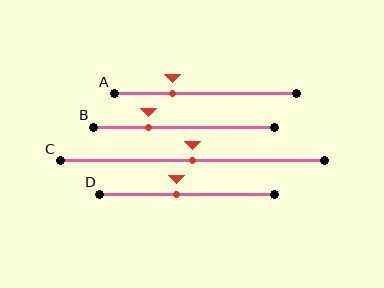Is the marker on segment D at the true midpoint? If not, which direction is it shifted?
No, the marker on segment D is shifted to the left by about 6% of the segment length.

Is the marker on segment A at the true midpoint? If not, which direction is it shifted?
No, the marker on segment A is shifted to the left by about 18% of the segment length.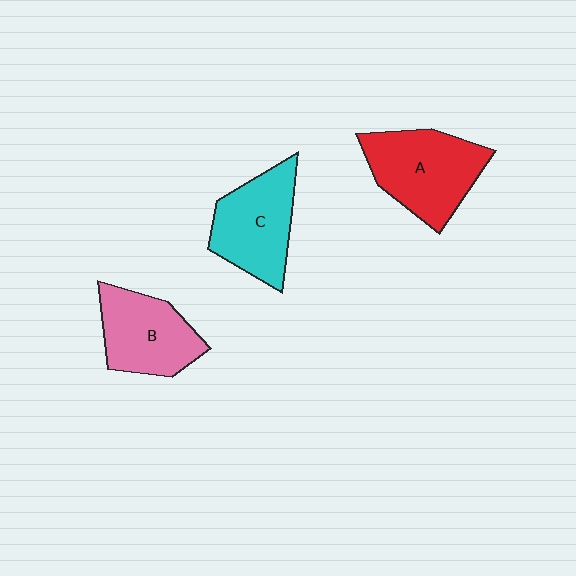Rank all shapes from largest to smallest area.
From largest to smallest: A (red), C (cyan), B (pink).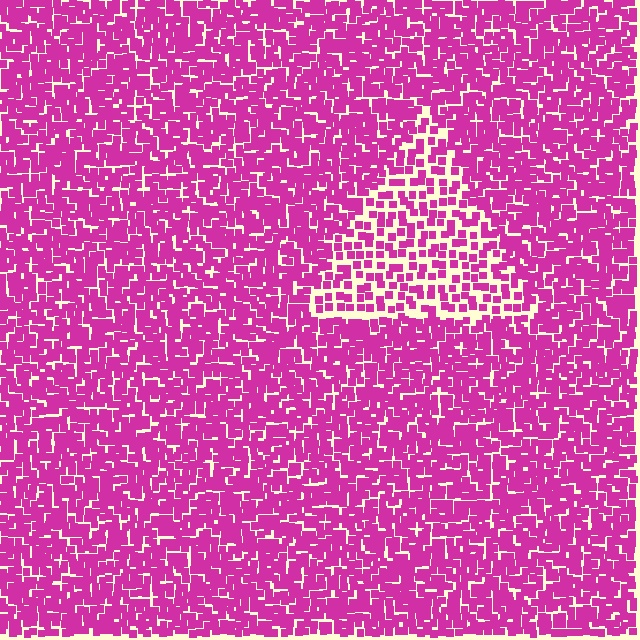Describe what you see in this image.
The image contains small magenta elements arranged at two different densities. A triangle-shaped region is visible where the elements are less densely packed than the surrounding area.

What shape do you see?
I see a triangle.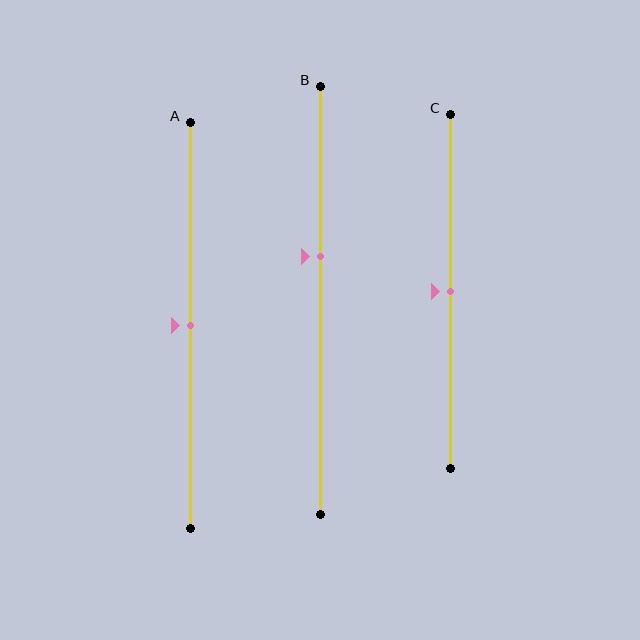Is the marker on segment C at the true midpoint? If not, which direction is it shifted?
Yes, the marker on segment C is at the true midpoint.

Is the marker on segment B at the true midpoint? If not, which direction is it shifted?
No, the marker on segment B is shifted upward by about 10% of the segment length.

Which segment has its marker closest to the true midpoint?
Segment A has its marker closest to the true midpoint.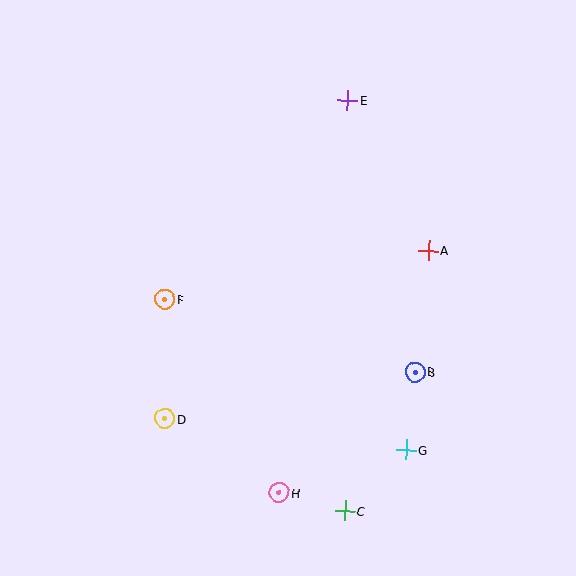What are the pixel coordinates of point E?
Point E is at (347, 100).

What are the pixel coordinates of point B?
Point B is at (415, 372).